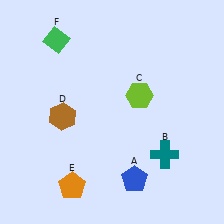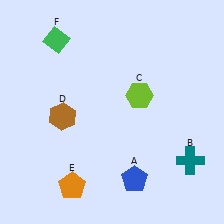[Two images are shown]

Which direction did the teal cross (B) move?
The teal cross (B) moved right.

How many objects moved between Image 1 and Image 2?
1 object moved between the two images.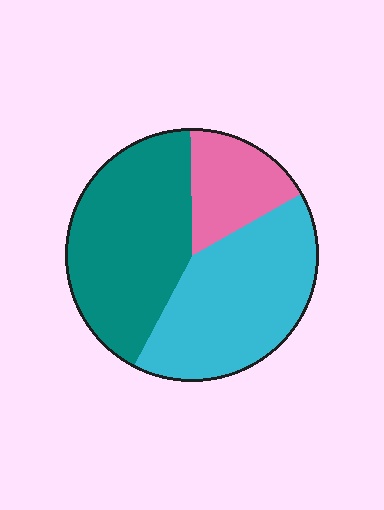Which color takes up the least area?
Pink, at roughly 15%.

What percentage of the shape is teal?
Teal takes up about two fifths (2/5) of the shape.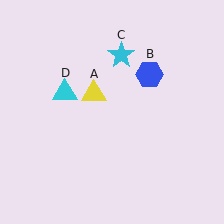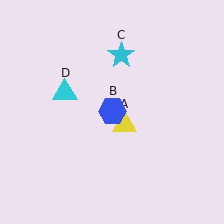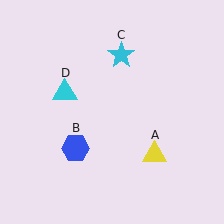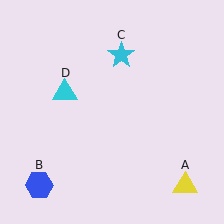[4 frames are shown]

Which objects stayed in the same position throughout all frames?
Cyan star (object C) and cyan triangle (object D) remained stationary.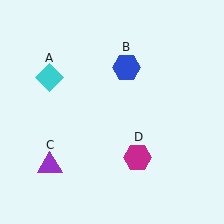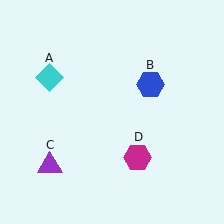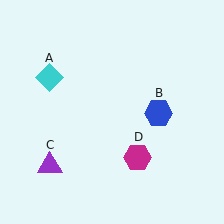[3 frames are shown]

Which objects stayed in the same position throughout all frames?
Cyan diamond (object A) and purple triangle (object C) and magenta hexagon (object D) remained stationary.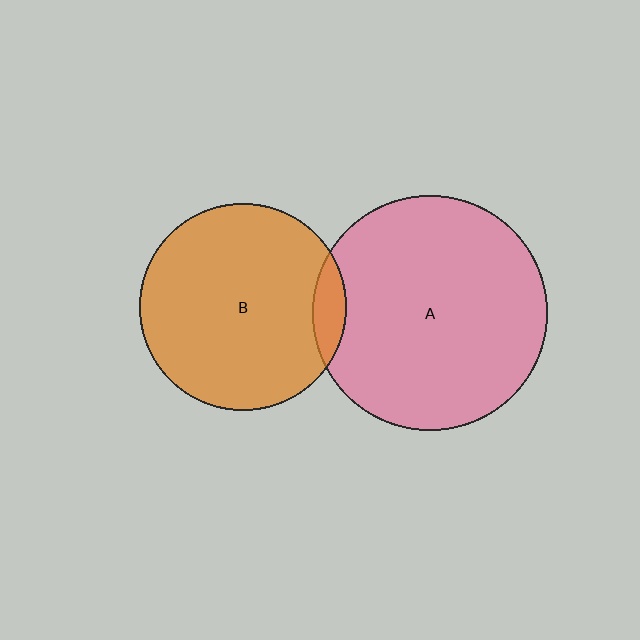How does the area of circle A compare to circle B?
Approximately 1.3 times.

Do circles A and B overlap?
Yes.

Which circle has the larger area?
Circle A (pink).